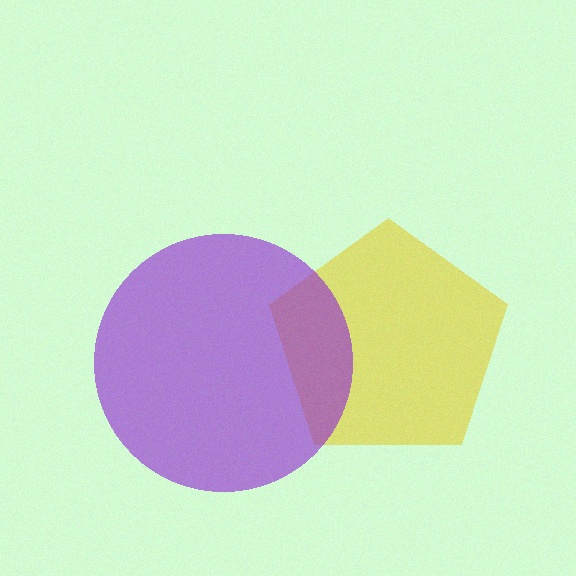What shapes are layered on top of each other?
The layered shapes are: a yellow pentagon, a purple circle.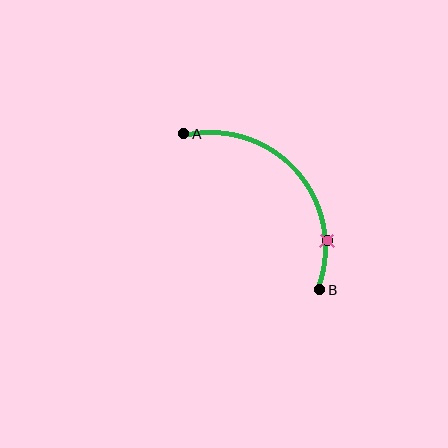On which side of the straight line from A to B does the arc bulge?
The arc bulges above and to the right of the straight line connecting A and B.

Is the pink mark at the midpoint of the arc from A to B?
No. The pink mark lies on the arc but is closer to endpoint B. The arc midpoint would be at the point on the curve equidistant along the arc from both A and B.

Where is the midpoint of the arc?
The arc midpoint is the point on the curve farthest from the straight line joining A and B. It sits above and to the right of that line.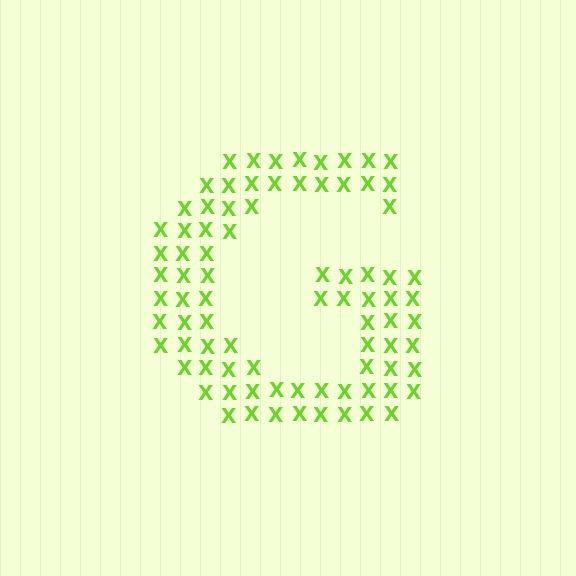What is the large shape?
The large shape is the letter G.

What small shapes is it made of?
It is made of small letter X's.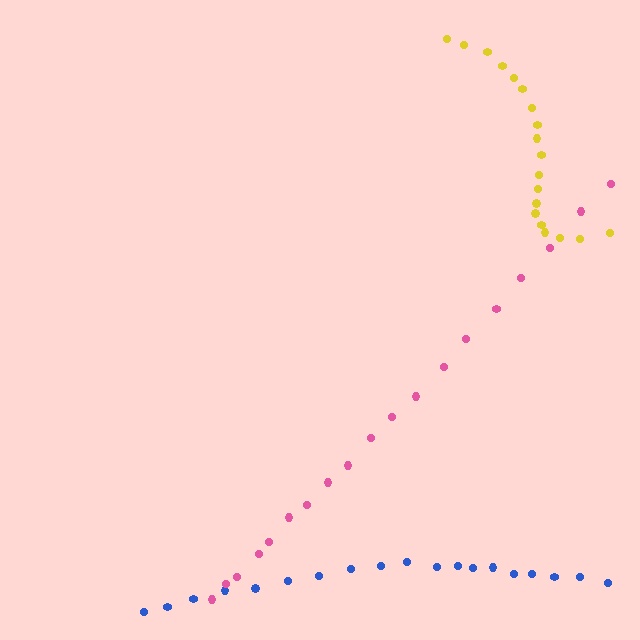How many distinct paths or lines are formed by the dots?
There are 3 distinct paths.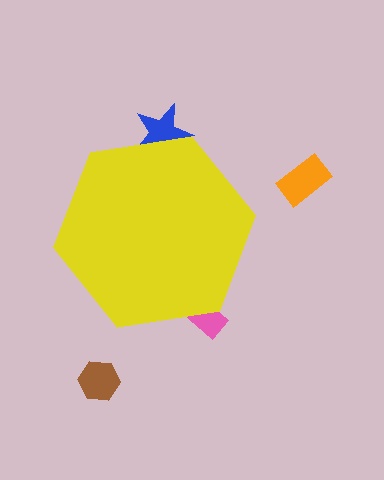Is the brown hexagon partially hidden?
No, the brown hexagon is fully visible.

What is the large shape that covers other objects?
A yellow hexagon.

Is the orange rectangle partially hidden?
No, the orange rectangle is fully visible.